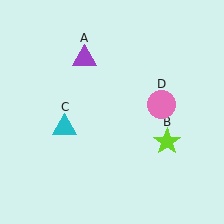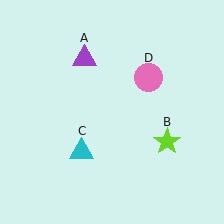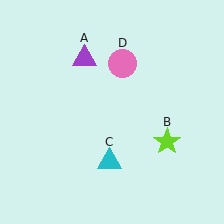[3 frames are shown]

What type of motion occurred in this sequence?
The cyan triangle (object C), pink circle (object D) rotated counterclockwise around the center of the scene.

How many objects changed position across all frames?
2 objects changed position: cyan triangle (object C), pink circle (object D).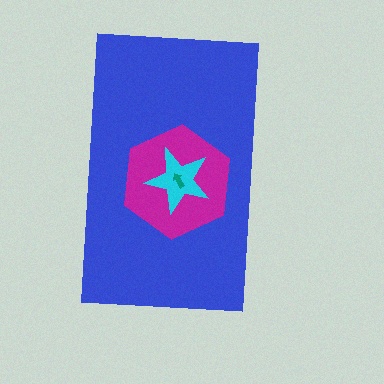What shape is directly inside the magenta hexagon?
The cyan star.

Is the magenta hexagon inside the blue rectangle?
Yes.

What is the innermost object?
The teal arrow.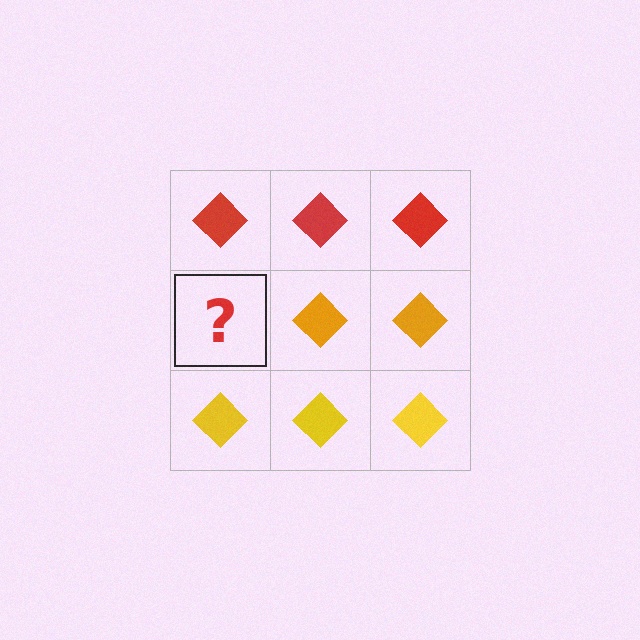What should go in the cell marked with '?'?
The missing cell should contain an orange diamond.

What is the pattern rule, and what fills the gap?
The rule is that each row has a consistent color. The gap should be filled with an orange diamond.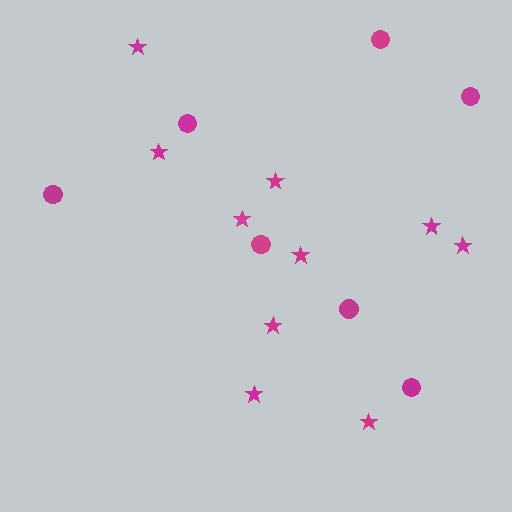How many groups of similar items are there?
There are 2 groups: one group of circles (7) and one group of stars (10).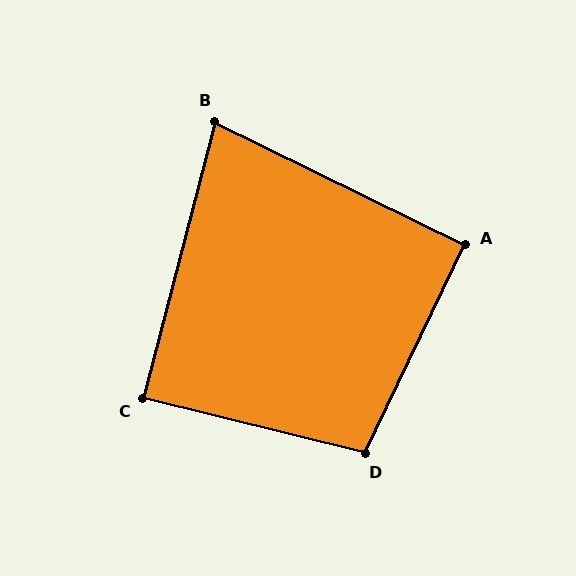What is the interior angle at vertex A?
Approximately 91 degrees (approximately right).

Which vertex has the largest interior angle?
D, at approximately 102 degrees.